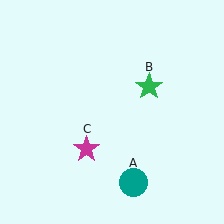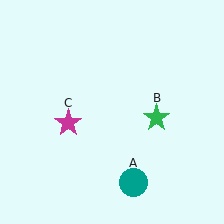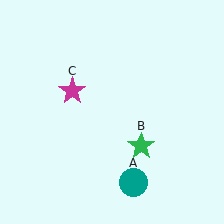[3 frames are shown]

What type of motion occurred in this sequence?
The green star (object B), magenta star (object C) rotated clockwise around the center of the scene.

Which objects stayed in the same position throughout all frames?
Teal circle (object A) remained stationary.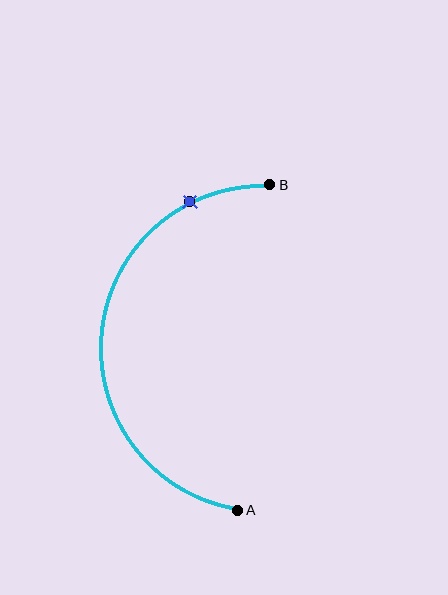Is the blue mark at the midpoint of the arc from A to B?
No. The blue mark lies on the arc but is closer to endpoint B. The arc midpoint would be at the point on the curve equidistant along the arc from both A and B.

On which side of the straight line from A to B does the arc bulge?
The arc bulges to the left of the straight line connecting A and B.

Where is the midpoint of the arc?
The arc midpoint is the point on the curve farthest from the straight line joining A and B. It sits to the left of that line.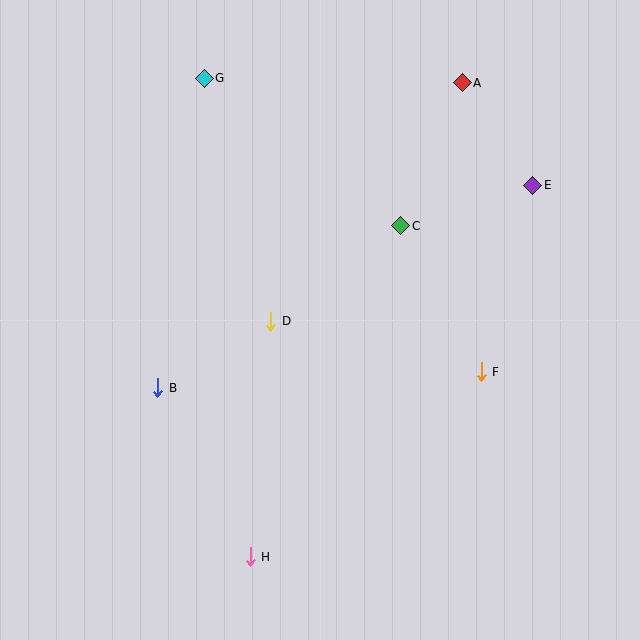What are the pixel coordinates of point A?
Point A is at (462, 83).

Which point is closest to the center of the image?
Point D at (271, 321) is closest to the center.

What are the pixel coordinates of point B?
Point B is at (158, 388).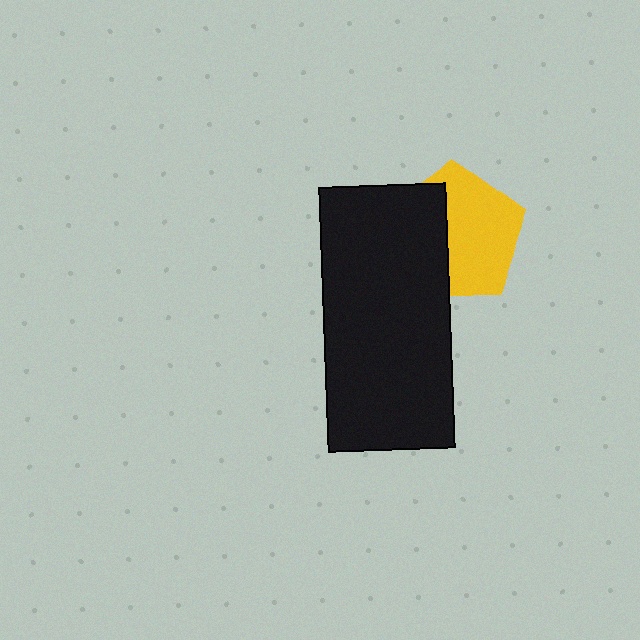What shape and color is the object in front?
The object in front is a black rectangle.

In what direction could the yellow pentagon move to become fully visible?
The yellow pentagon could move right. That would shift it out from behind the black rectangle entirely.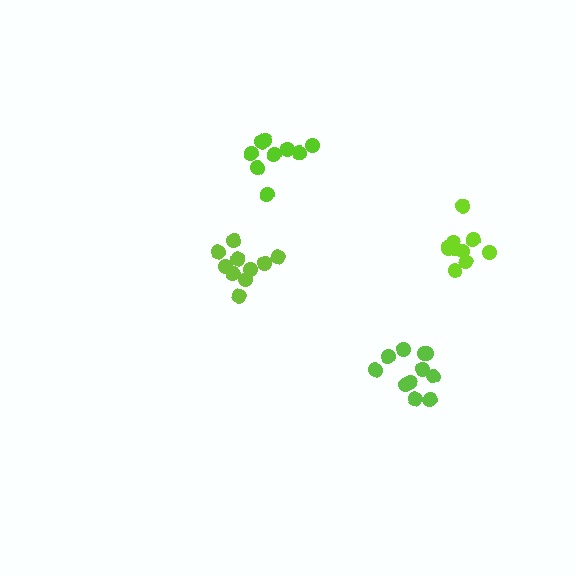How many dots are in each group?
Group 1: 10 dots, Group 2: 10 dots, Group 3: 9 dots, Group 4: 11 dots (40 total).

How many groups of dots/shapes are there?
There are 4 groups.